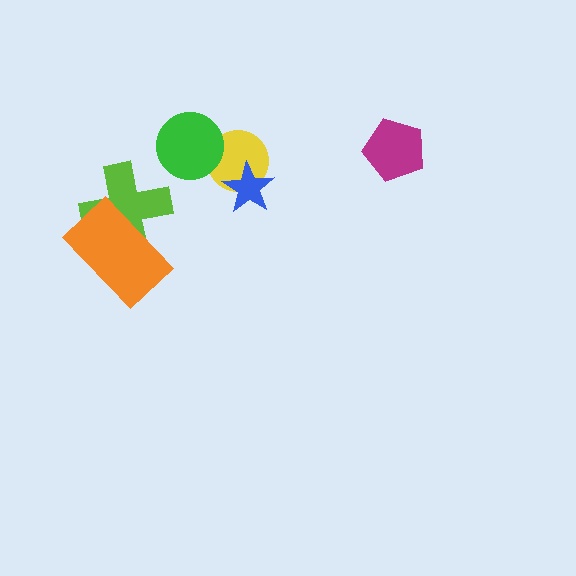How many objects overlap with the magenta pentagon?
0 objects overlap with the magenta pentagon.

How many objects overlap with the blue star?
1 object overlaps with the blue star.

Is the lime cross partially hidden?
Yes, it is partially covered by another shape.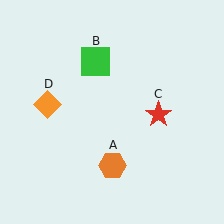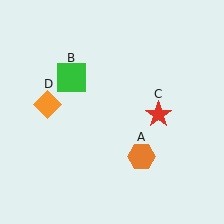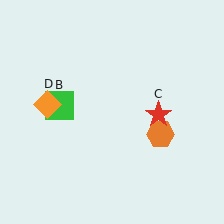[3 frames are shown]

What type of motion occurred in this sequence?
The orange hexagon (object A), green square (object B) rotated counterclockwise around the center of the scene.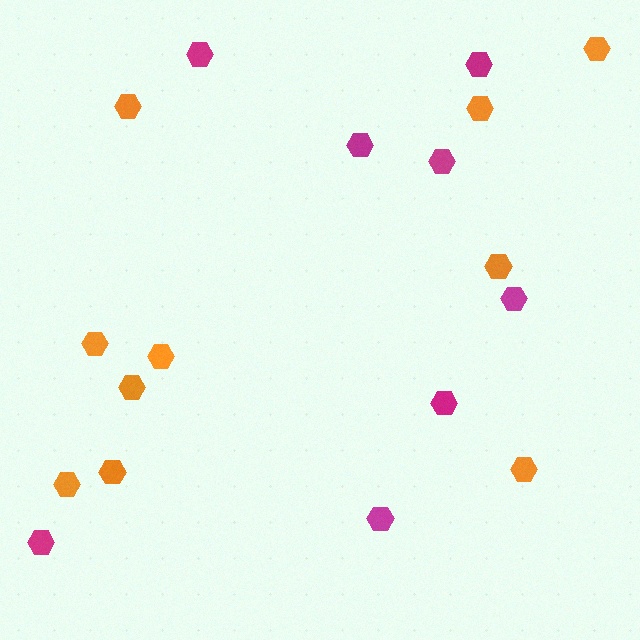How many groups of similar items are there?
There are 2 groups: one group of orange hexagons (10) and one group of magenta hexagons (8).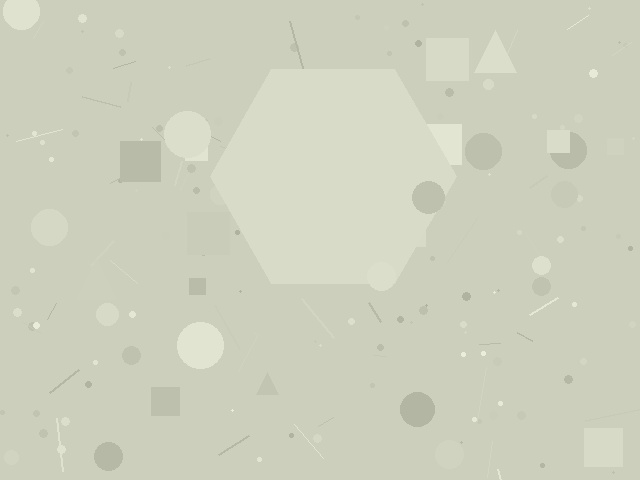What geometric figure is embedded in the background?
A hexagon is embedded in the background.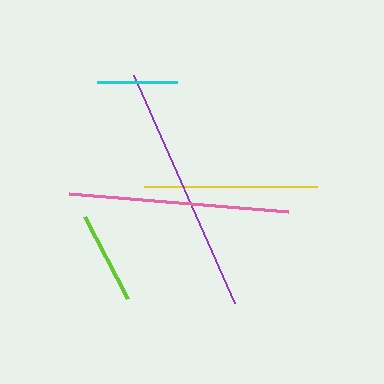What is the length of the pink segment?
The pink segment is approximately 220 pixels long.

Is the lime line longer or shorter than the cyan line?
The lime line is longer than the cyan line.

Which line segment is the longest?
The purple line is the longest at approximately 250 pixels.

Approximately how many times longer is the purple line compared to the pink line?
The purple line is approximately 1.1 times the length of the pink line.